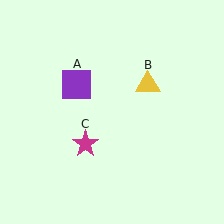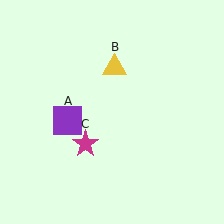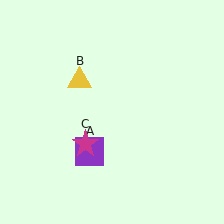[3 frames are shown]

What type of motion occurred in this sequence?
The purple square (object A), yellow triangle (object B) rotated counterclockwise around the center of the scene.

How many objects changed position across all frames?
2 objects changed position: purple square (object A), yellow triangle (object B).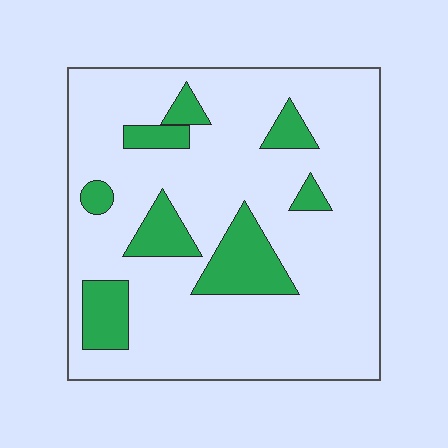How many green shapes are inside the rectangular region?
8.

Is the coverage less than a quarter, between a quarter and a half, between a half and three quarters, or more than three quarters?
Less than a quarter.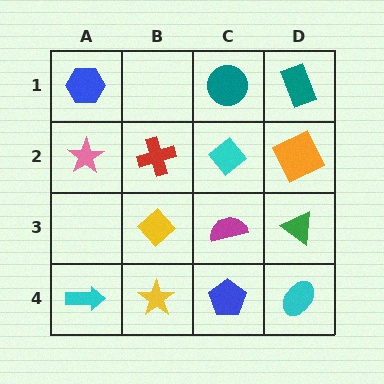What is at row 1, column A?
A blue hexagon.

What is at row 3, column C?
A magenta semicircle.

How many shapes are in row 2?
4 shapes.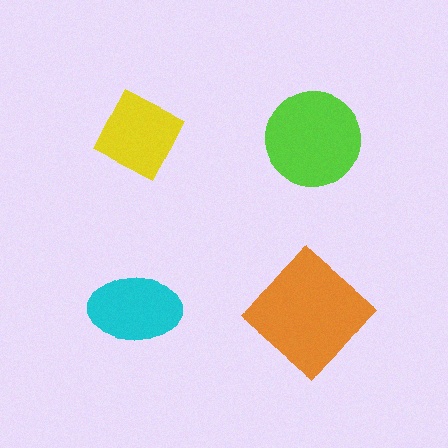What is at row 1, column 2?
A lime circle.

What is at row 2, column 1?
A cyan ellipse.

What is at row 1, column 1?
A yellow diamond.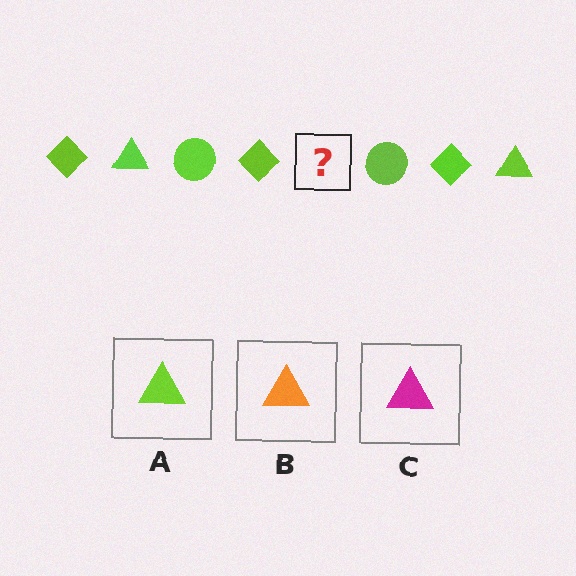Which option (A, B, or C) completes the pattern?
A.